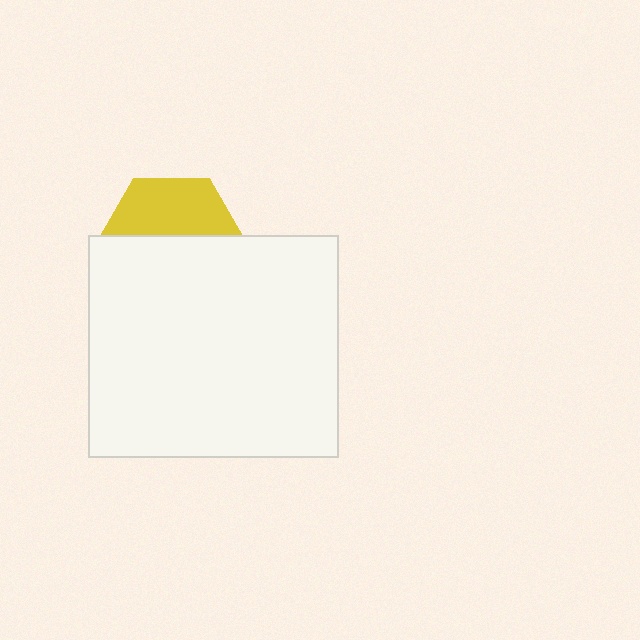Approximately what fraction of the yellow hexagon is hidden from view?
Roughly 59% of the yellow hexagon is hidden behind the white rectangle.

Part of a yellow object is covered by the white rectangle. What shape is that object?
It is a hexagon.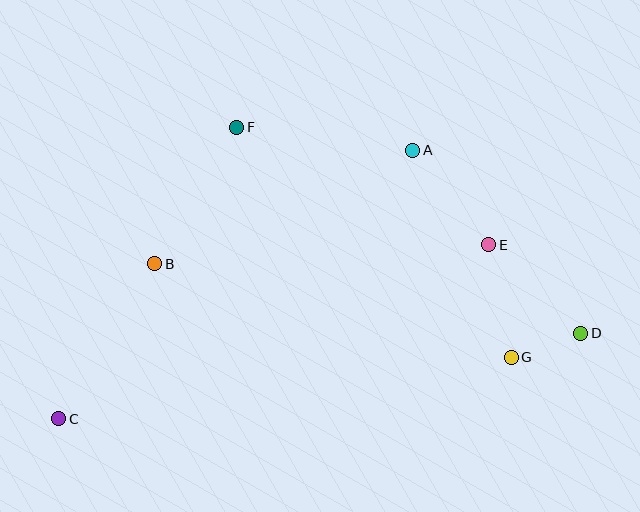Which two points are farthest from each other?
Points C and D are farthest from each other.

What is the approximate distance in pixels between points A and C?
The distance between A and C is approximately 444 pixels.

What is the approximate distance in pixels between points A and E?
The distance between A and E is approximately 121 pixels.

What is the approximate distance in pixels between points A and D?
The distance between A and D is approximately 248 pixels.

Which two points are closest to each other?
Points D and G are closest to each other.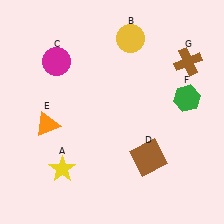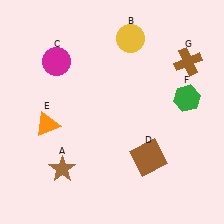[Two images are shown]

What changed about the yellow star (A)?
In Image 1, A is yellow. In Image 2, it changed to brown.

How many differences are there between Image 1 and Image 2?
There is 1 difference between the two images.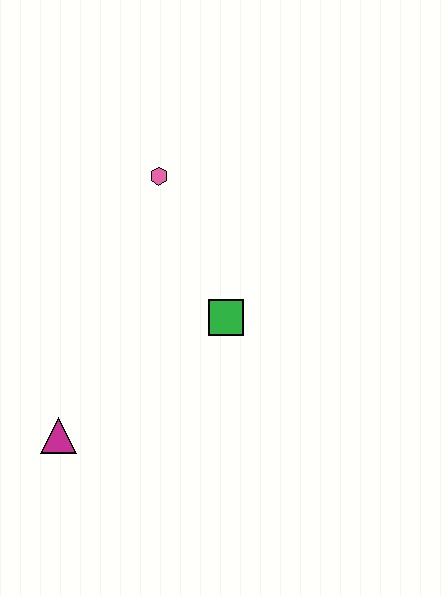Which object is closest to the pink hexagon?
The green square is closest to the pink hexagon.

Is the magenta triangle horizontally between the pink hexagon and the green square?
No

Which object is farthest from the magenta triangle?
The pink hexagon is farthest from the magenta triangle.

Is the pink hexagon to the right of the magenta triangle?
Yes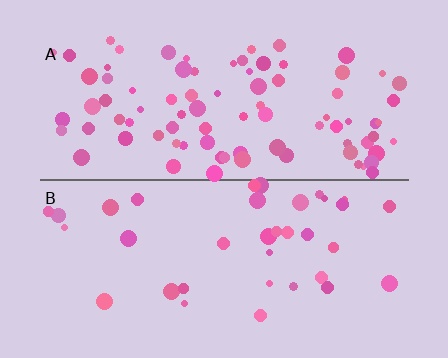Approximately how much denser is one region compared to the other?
Approximately 2.4× — region A over region B.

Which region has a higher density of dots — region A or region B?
A (the top).